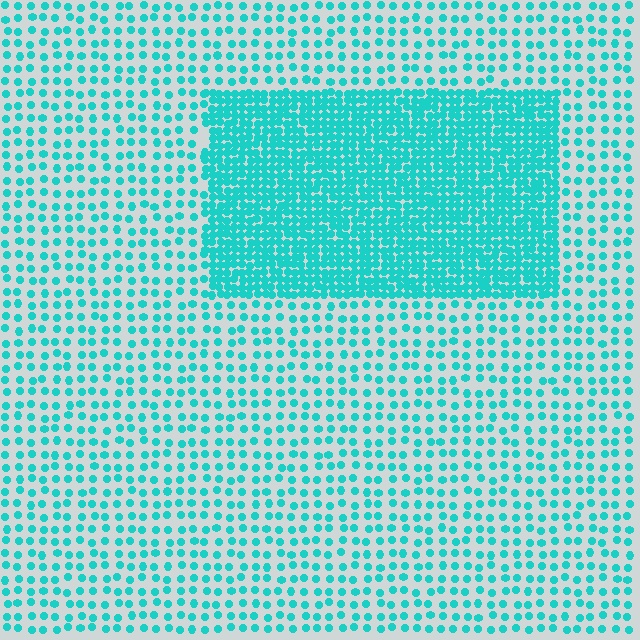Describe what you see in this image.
The image contains small cyan elements arranged at two different densities. A rectangle-shaped region is visible where the elements are more densely packed than the surrounding area.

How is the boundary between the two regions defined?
The boundary is defined by a change in element density (approximately 2.8x ratio). All elements are the same color, size, and shape.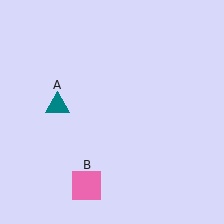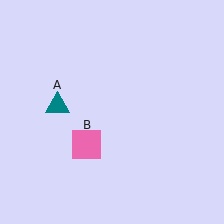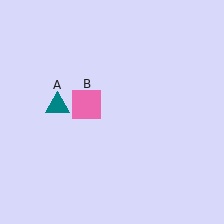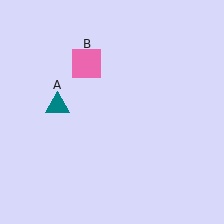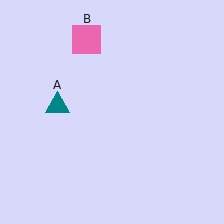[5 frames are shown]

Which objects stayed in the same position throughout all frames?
Teal triangle (object A) remained stationary.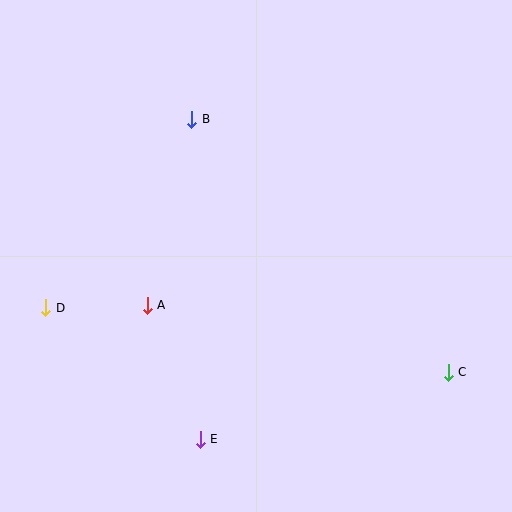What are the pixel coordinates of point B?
Point B is at (192, 119).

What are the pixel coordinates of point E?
Point E is at (200, 439).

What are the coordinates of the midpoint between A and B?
The midpoint between A and B is at (170, 212).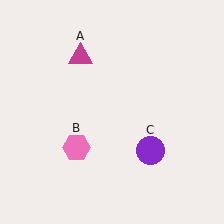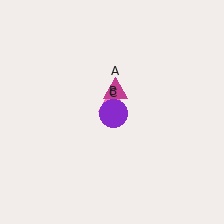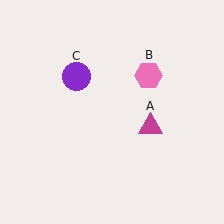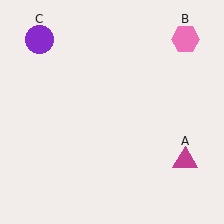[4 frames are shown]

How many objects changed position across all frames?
3 objects changed position: magenta triangle (object A), pink hexagon (object B), purple circle (object C).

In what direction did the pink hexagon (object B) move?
The pink hexagon (object B) moved up and to the right.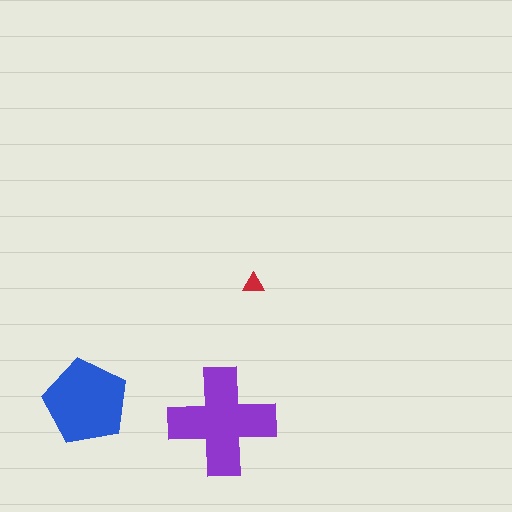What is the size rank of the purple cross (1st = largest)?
1st.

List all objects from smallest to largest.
The red triangle, the blue pentagon, the purple cross.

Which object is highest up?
The red triangle is topmost.